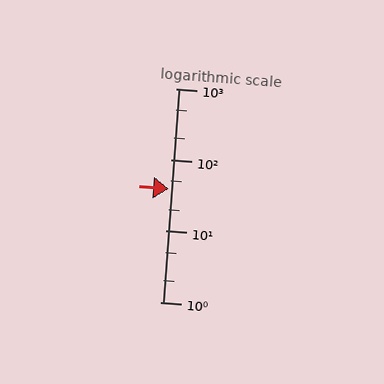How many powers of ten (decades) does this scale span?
The scale spans 3 decades, from 1 to 1000.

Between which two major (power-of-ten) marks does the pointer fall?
The pointer is between 10 and 100.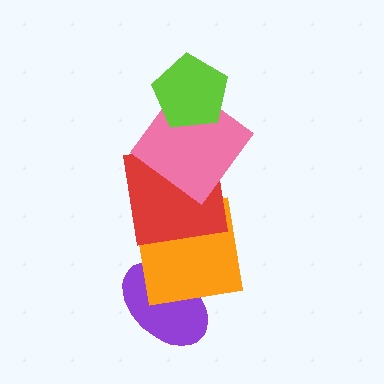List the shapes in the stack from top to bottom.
From top to bottom: the lime pentagon, the pink diamond, the red square, the orange square, the purple ellipse.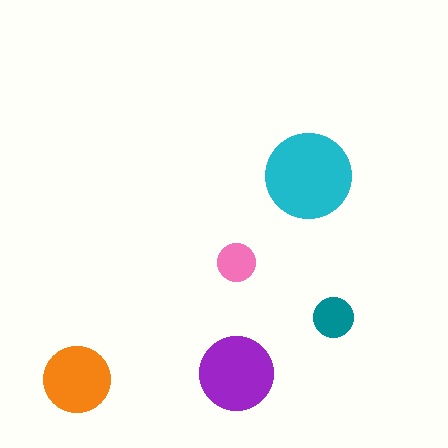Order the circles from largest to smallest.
the cyan one, the purple one, the orange one, the teal one, the pink one.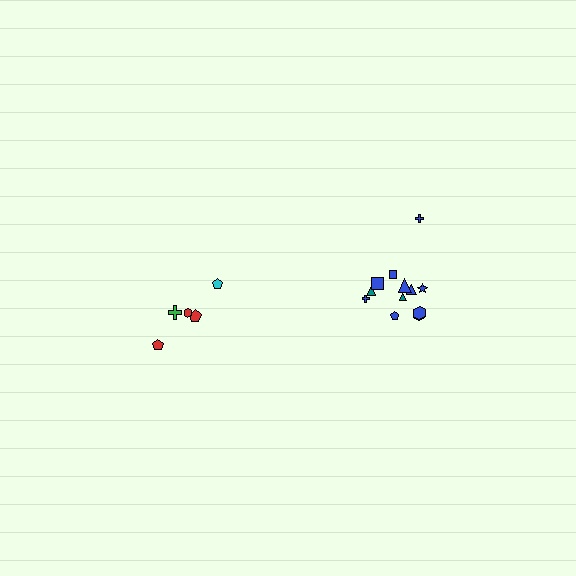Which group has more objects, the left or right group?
The right group.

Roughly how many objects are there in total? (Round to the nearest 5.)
Roughly 15 objects in total.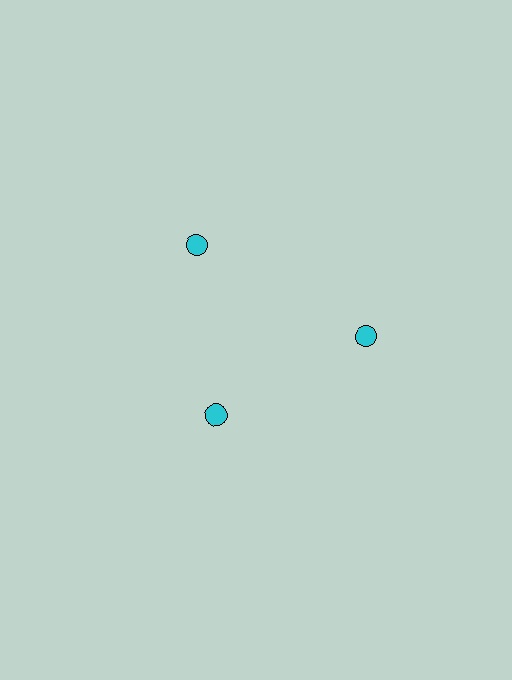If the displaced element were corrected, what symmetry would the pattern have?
It would have 3-fold rotational symmetry — the pattern would map onto itself every 120 degrees.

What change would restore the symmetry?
The symmetry would be restored by moving it outward, back onto the ring so that all 3 circles sit at equal angles and equal distance from the center.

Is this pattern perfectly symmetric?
No. The 3 cyan circles are arranged in a ring, but one element near the 7 o'clock position is pulled inward toward the center, breaking the 3-fold rotational symmetry.